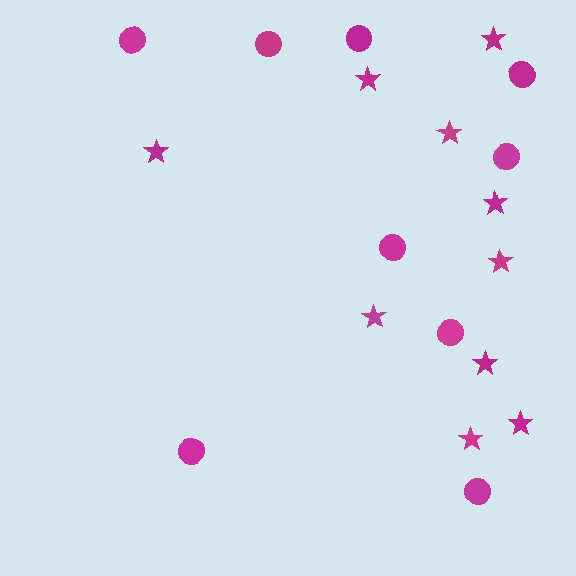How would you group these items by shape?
There are 2 groups: one group of stars (10) and one group of circles (9).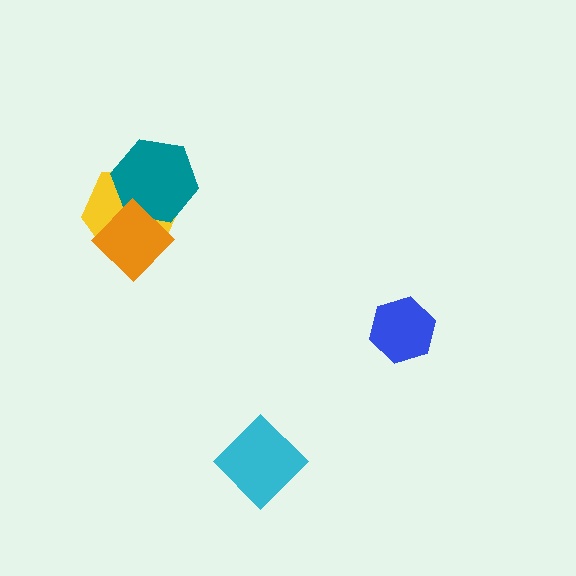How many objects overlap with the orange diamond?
2 objects overlap with the orange diamond.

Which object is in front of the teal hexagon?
The orange diamond is in front of the teal hexagon.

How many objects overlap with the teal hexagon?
2 objects overlap with the teal hexagon.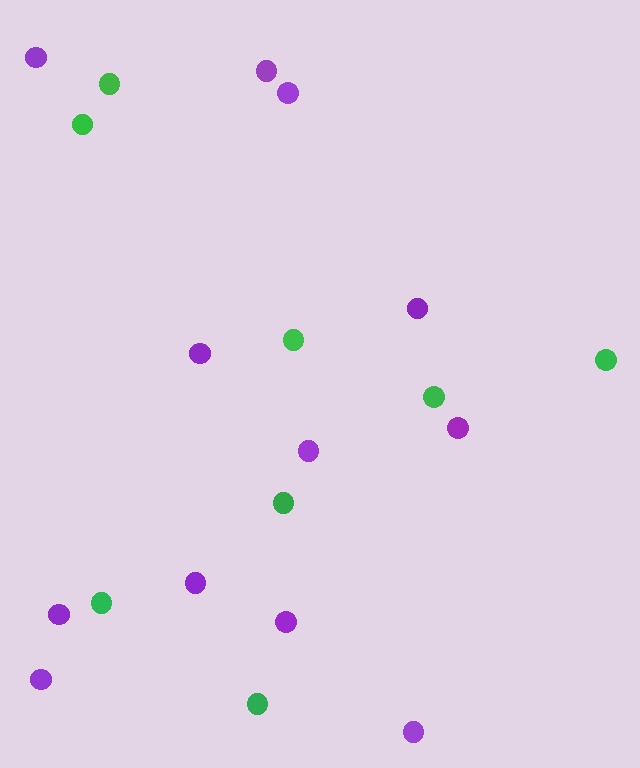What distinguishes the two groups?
There are 2 groups: one group of purple circles (12) and one group of green circles (8).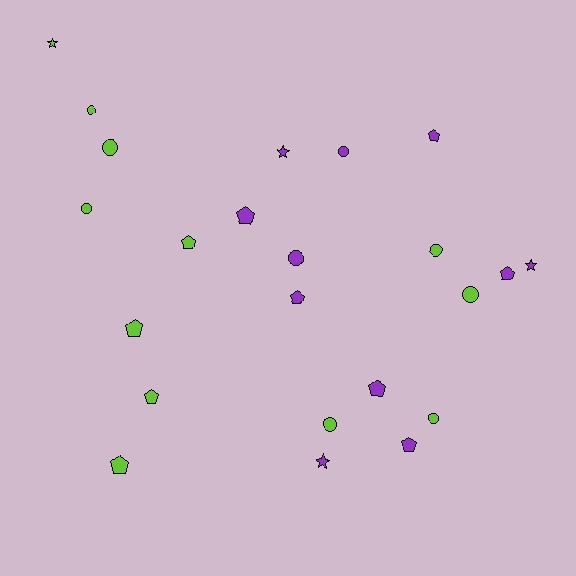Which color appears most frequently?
Lime, with 12 objects.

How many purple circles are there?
There are 2 purple circles.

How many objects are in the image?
There are 23 objects.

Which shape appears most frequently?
Pentagon, with 10 objects.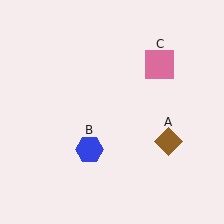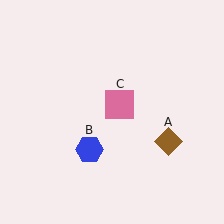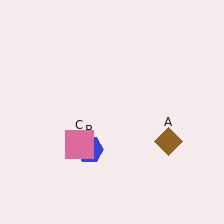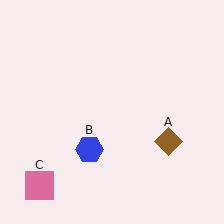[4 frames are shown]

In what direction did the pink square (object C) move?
The pink square (object C) moved down and to the left.